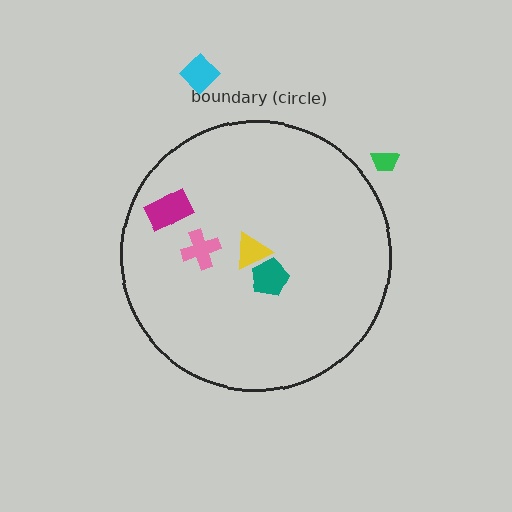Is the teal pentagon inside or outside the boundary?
Inside.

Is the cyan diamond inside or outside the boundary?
Outside.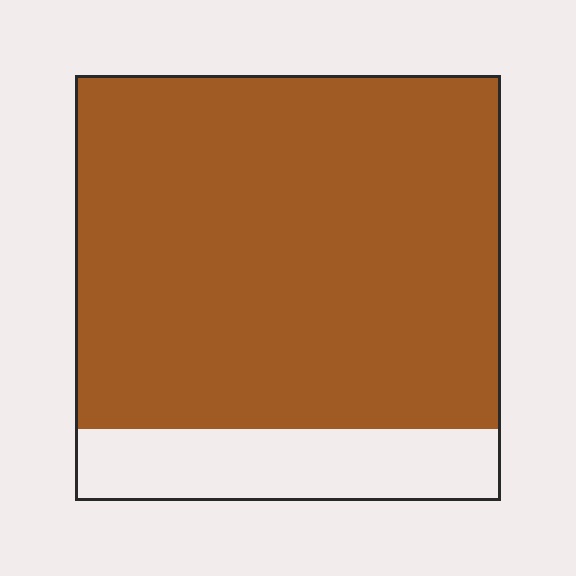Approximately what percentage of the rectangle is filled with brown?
Approximately 85%.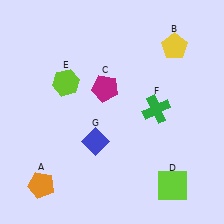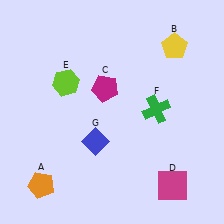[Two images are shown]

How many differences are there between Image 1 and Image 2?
There is 1 difference between the two images.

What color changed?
The square (D) changed from lime in Image 1 to magenta in Image 2.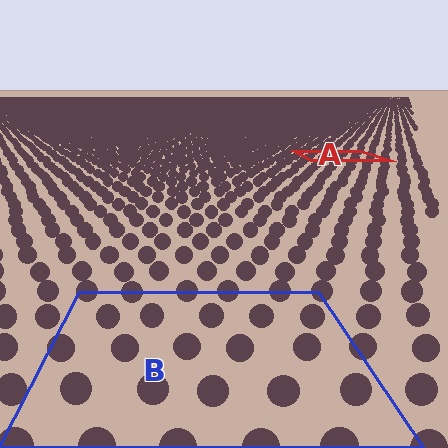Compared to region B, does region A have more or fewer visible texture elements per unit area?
Region A has more texture elements per unit area — they are packed more densely because it is farther away.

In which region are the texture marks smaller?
The texture marks are smaller in region A, because it is farther away.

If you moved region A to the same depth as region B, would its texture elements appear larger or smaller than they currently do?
They would appear larger. At a closer depth, the same texture elements are projected at a bigger on-screen size.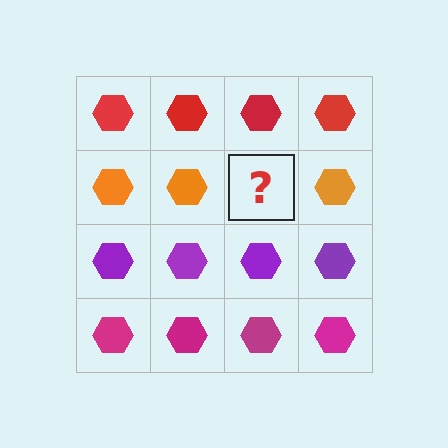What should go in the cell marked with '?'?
The missing cell should contain an orange hexagon.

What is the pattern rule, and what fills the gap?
The rule is that each row has a consistent color. The gap should be filled with an orange hexagon.